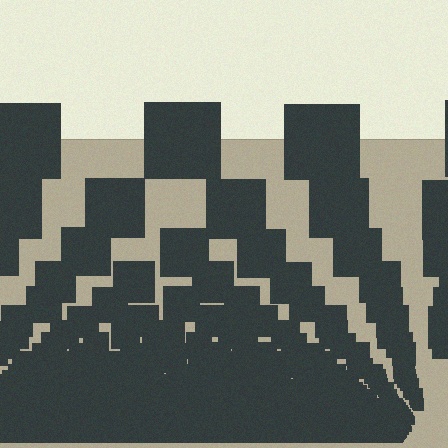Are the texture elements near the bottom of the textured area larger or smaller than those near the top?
Smaller. The gradient is inverted — elements near the bottom are smaller and denser.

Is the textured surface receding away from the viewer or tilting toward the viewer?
The surface appears to tilt toward the viewer. Texture elements get larger and sparser toward the top.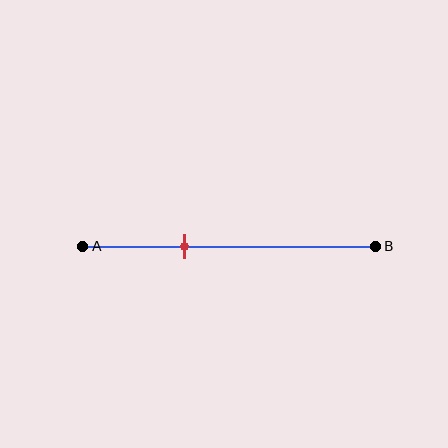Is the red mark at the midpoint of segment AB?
No, the mark is at about 35% from A, not at the 50% midpoint.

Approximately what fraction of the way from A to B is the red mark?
The red mark is approximately 35% of the way from A to B.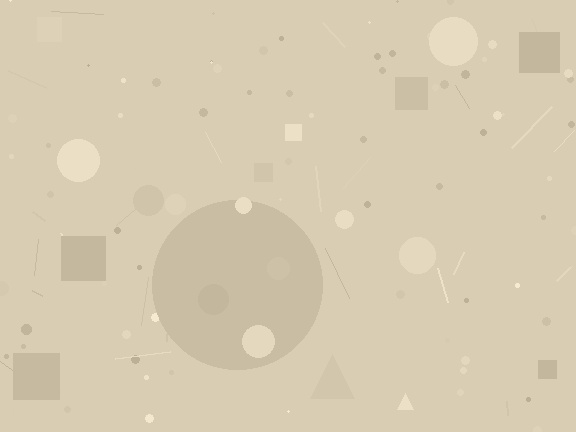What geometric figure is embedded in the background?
A circle is embedded in the background.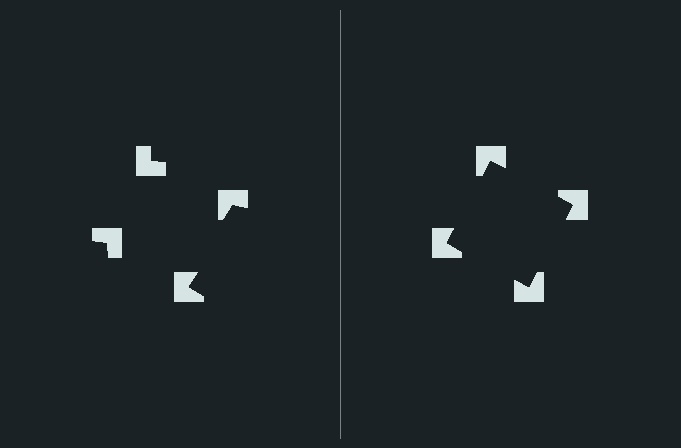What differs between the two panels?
The notched squares are positioned identically on both sides; only the wedge orientations differ. On the right they align to a square; on the left they are misaligned.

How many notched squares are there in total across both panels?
8 — 4 on each side.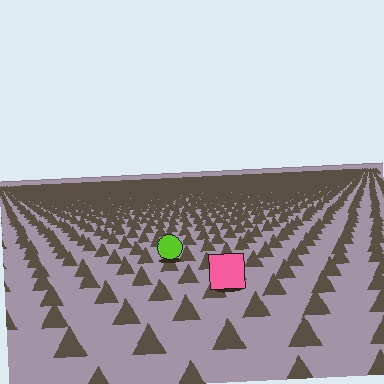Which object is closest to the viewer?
The pink square is closest. The texture marks near it are larger and more spread out.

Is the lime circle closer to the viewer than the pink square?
No. The pink square is closer — you can tell from the texture gradient: the ground texture is coarser near it.